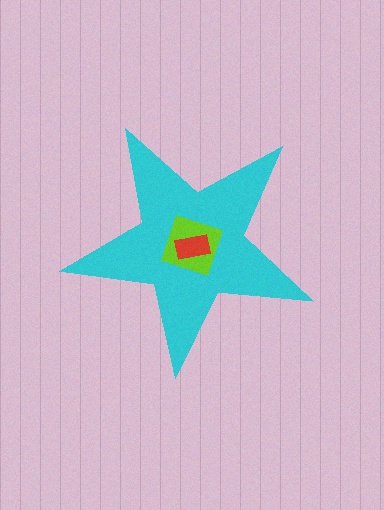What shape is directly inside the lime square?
The red rectangle.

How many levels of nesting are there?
3.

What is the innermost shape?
The red rectangle.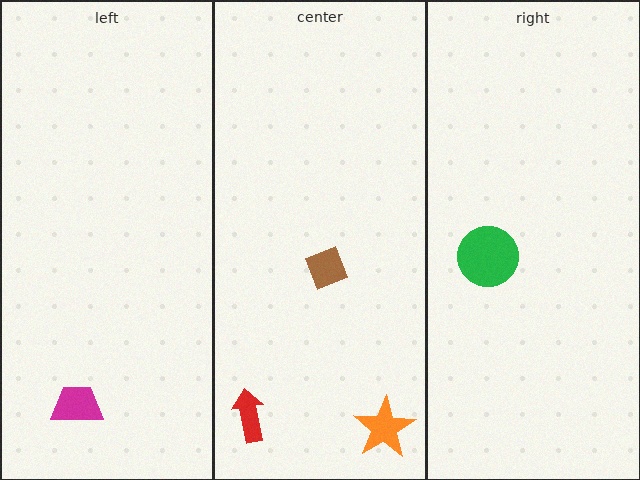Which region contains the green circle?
The right region.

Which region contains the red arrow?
The center region.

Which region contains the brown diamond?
The center region.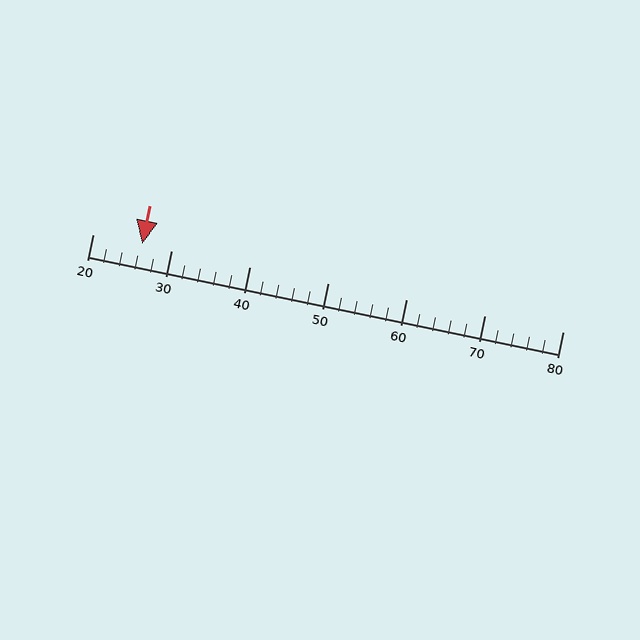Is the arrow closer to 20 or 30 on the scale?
The arrow is closer to 30.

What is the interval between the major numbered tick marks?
The major tick marks are spaced 10 units apart.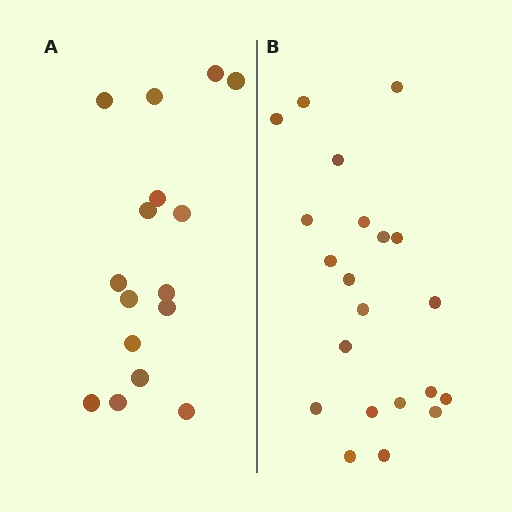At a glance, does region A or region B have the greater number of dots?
Region B (the right region) has more dots.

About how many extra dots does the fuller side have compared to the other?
Region B has about 5 more dots than region A.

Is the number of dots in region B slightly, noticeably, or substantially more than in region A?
Region B has noticeably more, but not dramatically so. The ratio is roughly 1.3 to 1.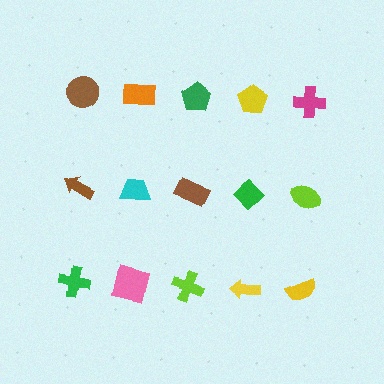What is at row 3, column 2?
A pink square.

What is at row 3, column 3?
A lime cross.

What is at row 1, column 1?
A brown circle.